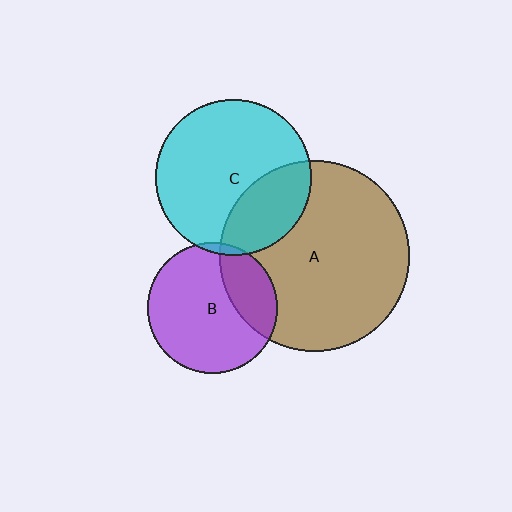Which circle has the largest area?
Circle A (brown).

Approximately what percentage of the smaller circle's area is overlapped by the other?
Approximately 30%.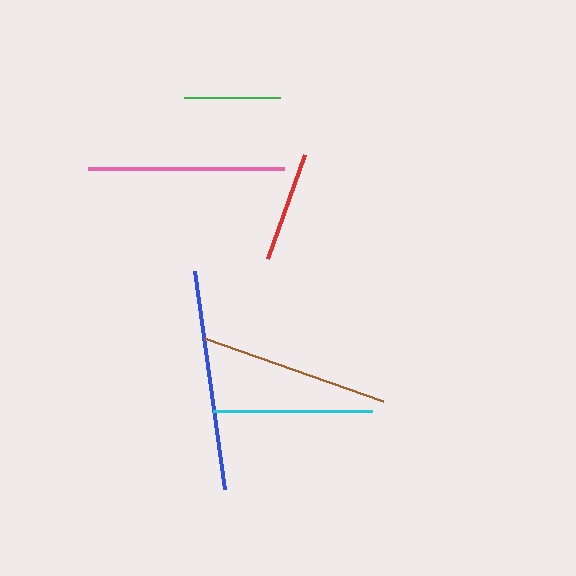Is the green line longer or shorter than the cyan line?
The cyan line is longer than the green line.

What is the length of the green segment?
The green segment is approximately 96 pixels long.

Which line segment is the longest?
The blue line is the longest at approximately 220 pixels.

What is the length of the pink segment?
The pink segment is approximately 196 pixels long.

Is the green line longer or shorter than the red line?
The red line is longer than the green line.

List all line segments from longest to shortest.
From longest to shortest: blue, pink, brown, cyan, red, green.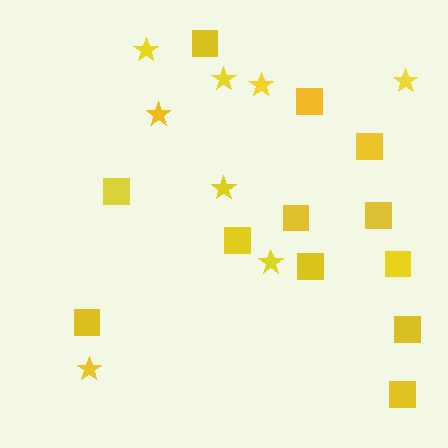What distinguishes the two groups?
There are 2 groups: one group of stars (8) and one group of squares (12).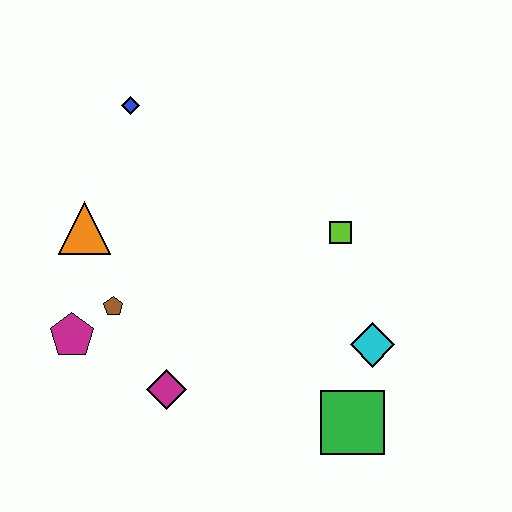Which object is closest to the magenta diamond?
The brown pentagon is closest to the magenta diamond.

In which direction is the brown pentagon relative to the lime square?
The brown pentagon is to the left of the lime square.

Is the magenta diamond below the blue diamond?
Yes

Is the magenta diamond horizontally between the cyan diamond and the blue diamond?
Yes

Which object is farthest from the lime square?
The magenta pentagon is farthest from the lime square.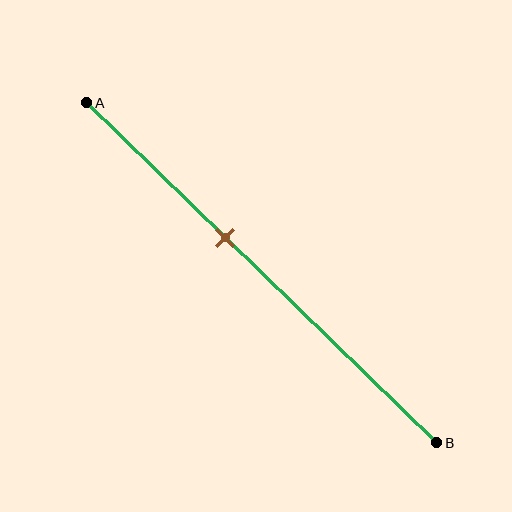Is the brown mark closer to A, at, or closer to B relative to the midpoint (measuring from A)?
The brown mark is closer to point A than the midpoint of segment AB.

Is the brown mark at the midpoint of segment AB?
No, the mark is at about 40% from A, not at the 50% midpoint.